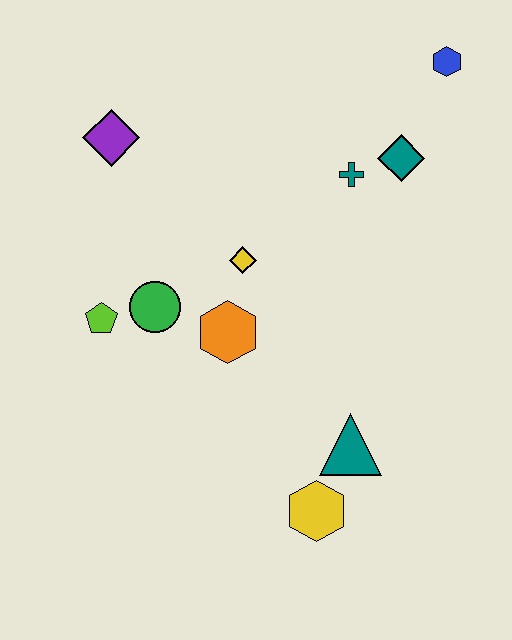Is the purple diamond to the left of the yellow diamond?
Yes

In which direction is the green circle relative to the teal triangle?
The green circle is to the left of the teal triangle.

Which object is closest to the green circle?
The lime pentagon is closest to the green circle.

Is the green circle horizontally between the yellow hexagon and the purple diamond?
Yes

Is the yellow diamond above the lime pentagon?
Yes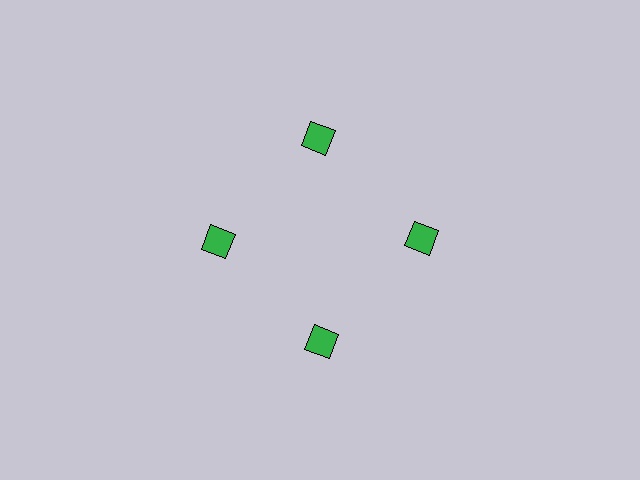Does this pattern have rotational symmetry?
Yes, this pattern has 4-fold rotational symmetry. It looks the same after rotating 90 degrees around the center.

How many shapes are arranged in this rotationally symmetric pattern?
There are 4 shapes, arranged in 4 groups of 1.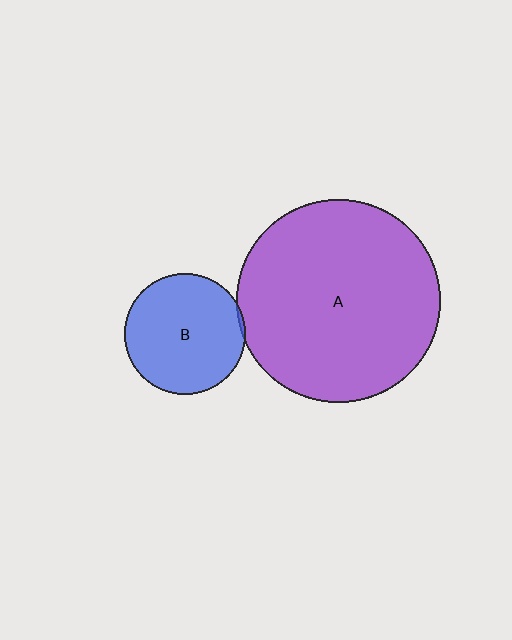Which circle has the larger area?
Circle A (purple).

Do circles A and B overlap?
Yes.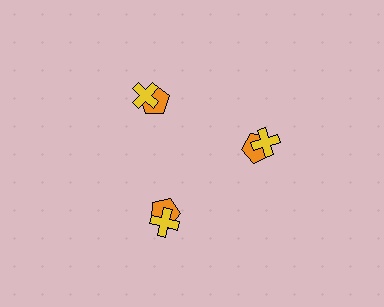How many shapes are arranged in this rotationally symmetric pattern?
There are 6 shapes, arranged in 3 groups of 2.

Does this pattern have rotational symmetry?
Yes, this pattern has 3-fold rotational symmetry. It looks the same after rotating 120 degrees around the center.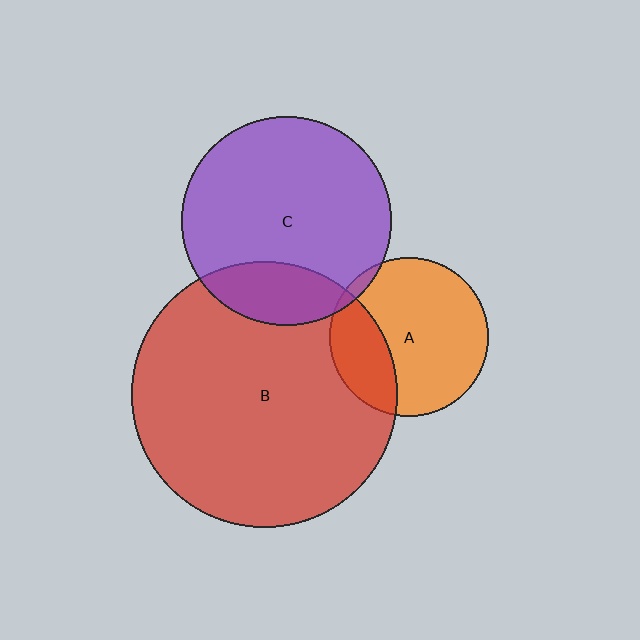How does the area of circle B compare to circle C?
Approximately 1.6 times.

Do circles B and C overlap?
Yes.